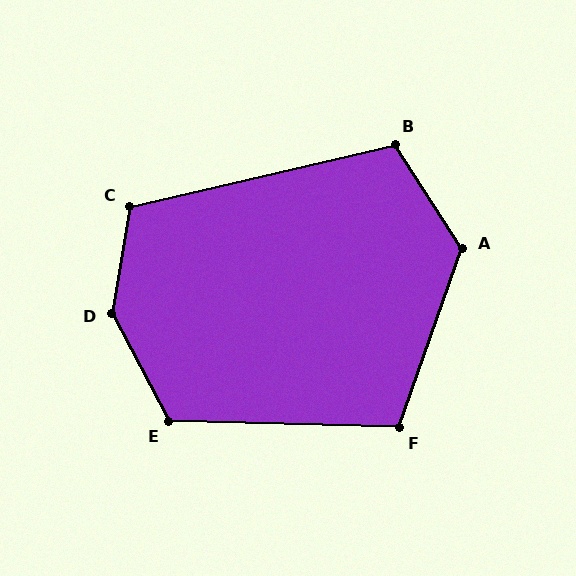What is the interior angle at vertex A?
Approximately 128 degrees (obtuse).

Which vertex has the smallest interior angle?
F, at approximately 108 degrees.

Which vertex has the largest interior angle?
D, at approximately 142 degrees.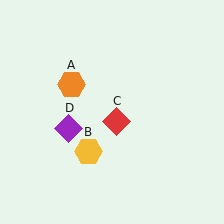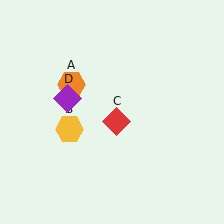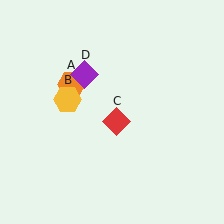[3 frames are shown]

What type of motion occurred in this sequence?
The yellow hexagon (object B), purple diamond (object D) rotated clockwise around the center of the scene.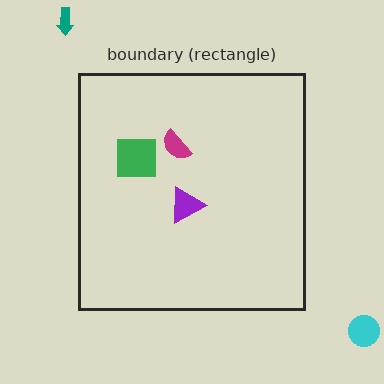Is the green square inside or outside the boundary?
Inside.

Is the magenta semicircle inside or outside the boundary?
Inside.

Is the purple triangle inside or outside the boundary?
Inside.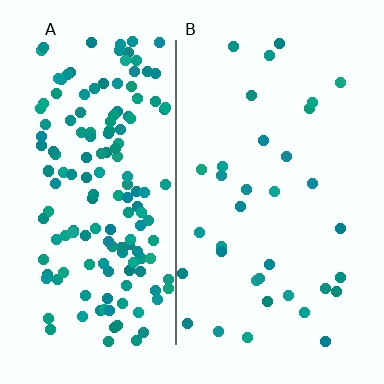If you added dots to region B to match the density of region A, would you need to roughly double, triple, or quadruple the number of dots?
Approximately quadruple.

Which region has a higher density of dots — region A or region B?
A (the left).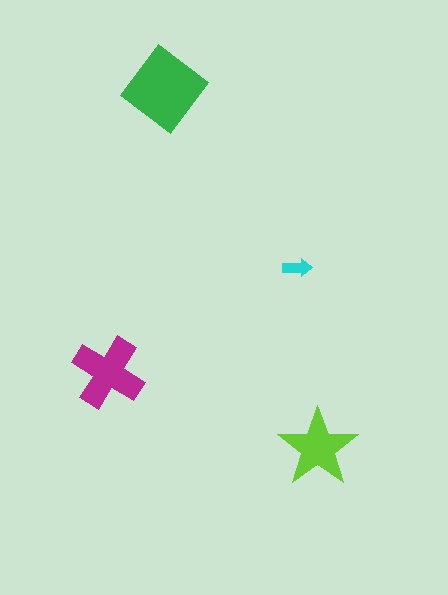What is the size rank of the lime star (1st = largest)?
3rd.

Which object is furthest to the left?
The magenta cross is leftmost.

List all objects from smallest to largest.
The cyan arrow, the lime star, the magenta cross, the green diamond.